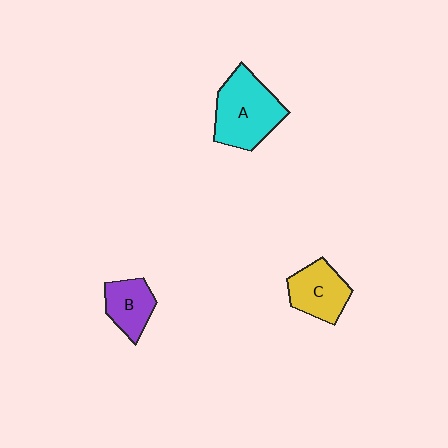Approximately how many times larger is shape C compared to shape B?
Approximately 1.2 times.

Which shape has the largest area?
Shape A (cyan).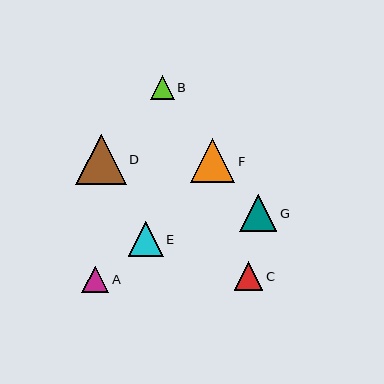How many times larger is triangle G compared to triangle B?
Triangle G is approximately 1.5 times the size of triangle B.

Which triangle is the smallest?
Triangle B is the smallest with a size of approximately 24 pixels.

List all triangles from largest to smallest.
From largest to smallest: D, F, G, E, C, A, B.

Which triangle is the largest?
Triangle D is the largest with a size of approximately 50 pixels.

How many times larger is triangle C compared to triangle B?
Triangle C is approximately 1.2 times the size of triangle B.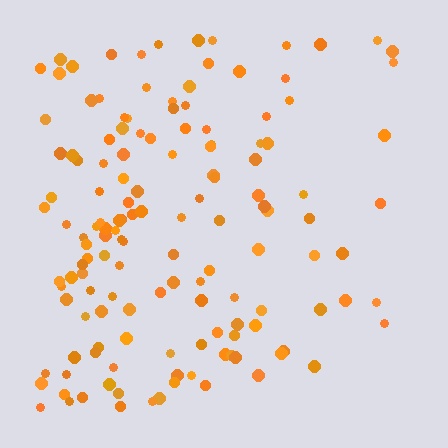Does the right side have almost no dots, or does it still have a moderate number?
Still a moderate number, just noticeably fewer than the left.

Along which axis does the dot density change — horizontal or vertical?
Horizontal.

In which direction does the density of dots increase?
From right to left, with the left side densest.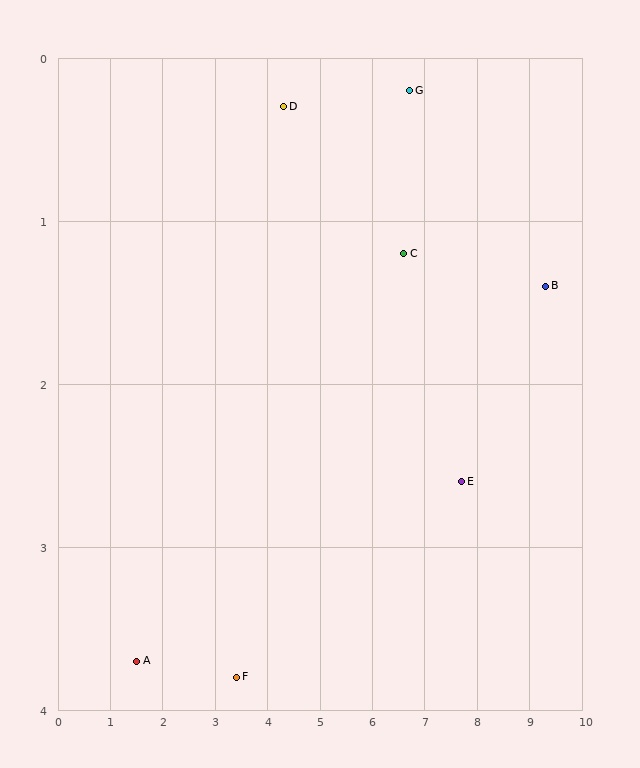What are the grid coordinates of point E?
Point E is at approximately (7.7, 2.6).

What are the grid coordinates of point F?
Point F is at approximately (3.4, 3.8).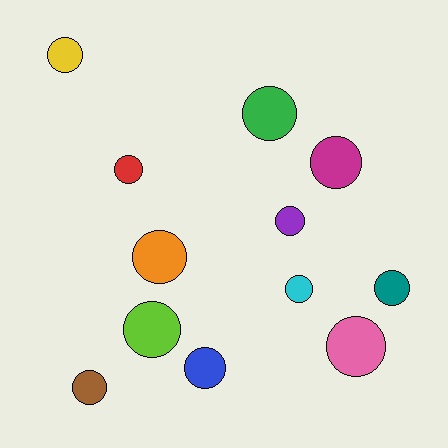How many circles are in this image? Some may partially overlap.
There are 12 circles.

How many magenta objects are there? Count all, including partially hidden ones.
There is 1 magenta object.